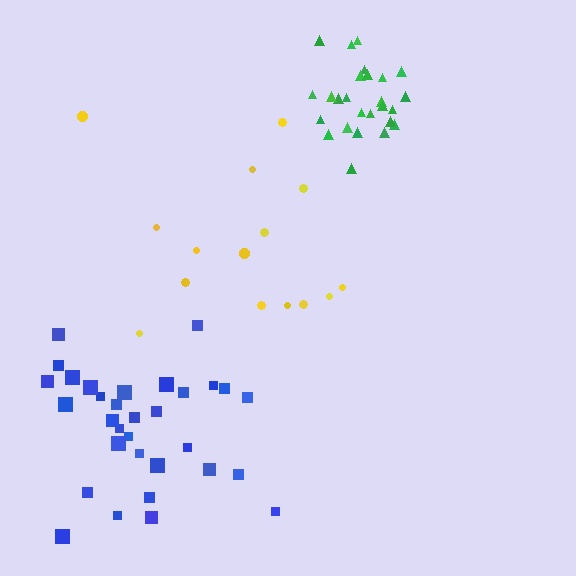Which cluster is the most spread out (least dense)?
Yellow.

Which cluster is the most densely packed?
Green.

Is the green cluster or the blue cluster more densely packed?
Green.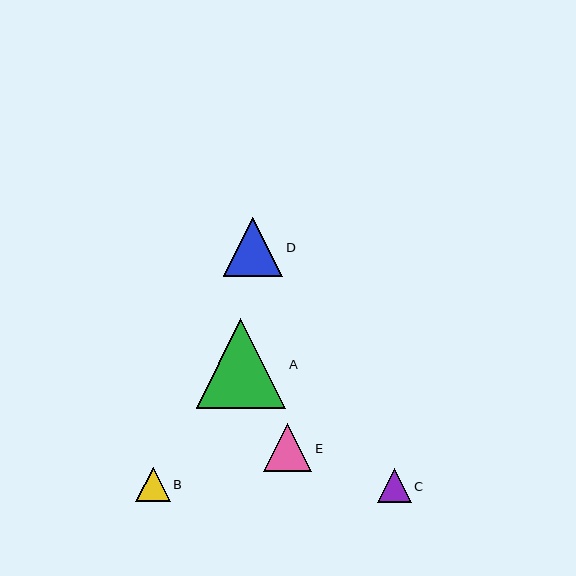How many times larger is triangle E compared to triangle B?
Triangle E is approximately 1.4 times the size of triangle B.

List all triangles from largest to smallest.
From largest to smallest: A, D, E, B, C.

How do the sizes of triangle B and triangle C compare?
Triangle B and triangle C are approximately the same size.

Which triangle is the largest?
Triangle A is the largest with a size of approximately 90 pixels.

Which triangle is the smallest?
Triangle C is the smallest with a size of approximately 34 pixels.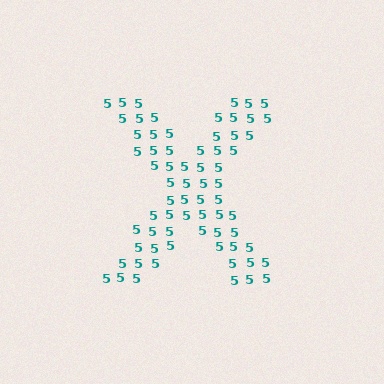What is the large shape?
The large shape is the letter X.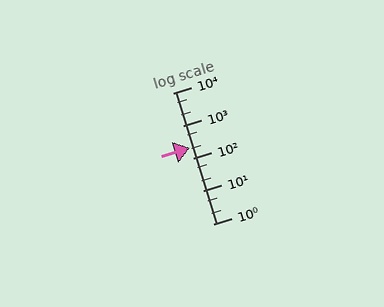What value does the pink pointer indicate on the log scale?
The pointer indicates approximately 210.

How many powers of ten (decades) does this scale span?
The scale spans 4 decades, from 1 to 10000.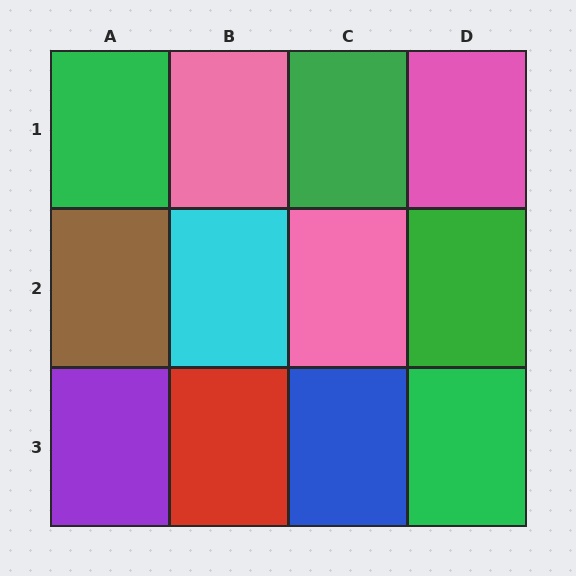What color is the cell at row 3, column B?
Red.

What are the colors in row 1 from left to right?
Green, pink, green, pink.